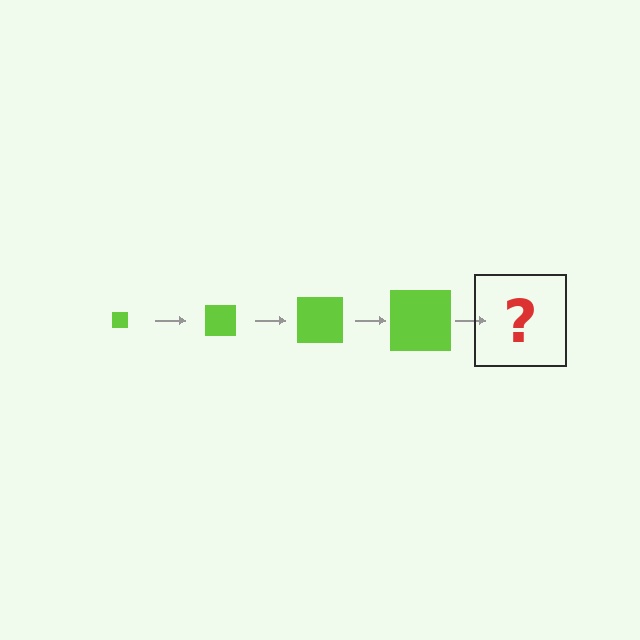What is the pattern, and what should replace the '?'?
The pattern is that the square gets progressively larger each step. The '?' should be a lime square, larger than the previous one.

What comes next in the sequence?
The next element should be a lime square, larger than the previous one.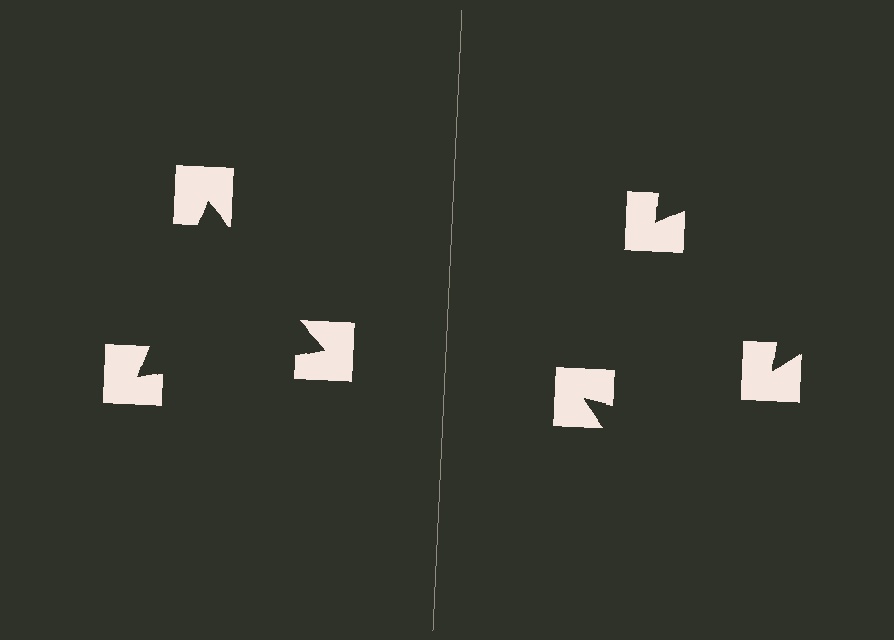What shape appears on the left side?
An illusory triangle.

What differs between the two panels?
The notched squares are positioned identically on both sides; only the wedge orientations differ. On the left they align to a triangle; on the right they are misaligned.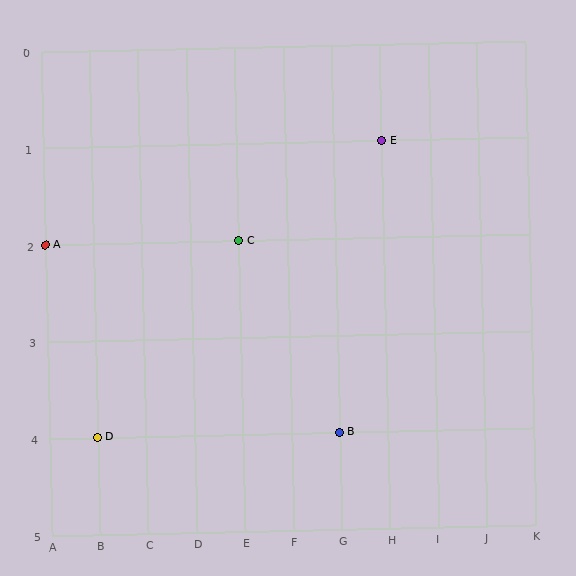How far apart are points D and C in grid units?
Points D and C are 3 columns and 2 rows apart (about 3.6 grid units diagonally).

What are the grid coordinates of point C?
Point C is at grid coordinates (E, 2).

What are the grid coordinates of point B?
Point B is at grid coordinates (G, 4).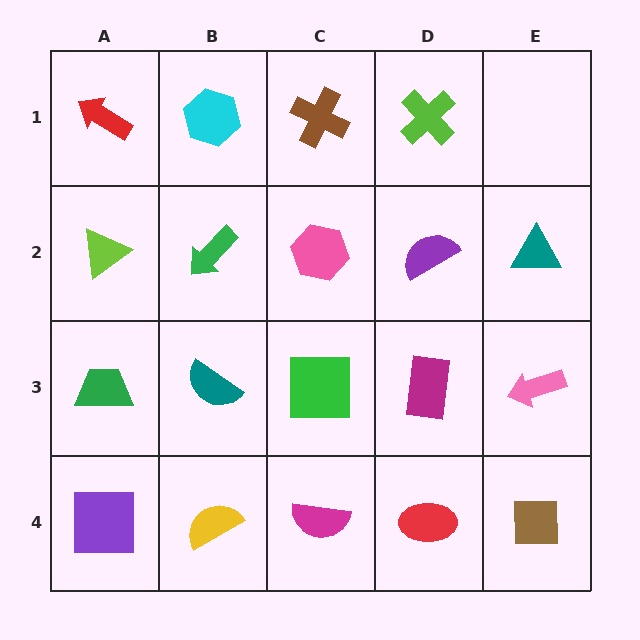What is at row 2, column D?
A purple semicircle.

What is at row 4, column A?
A purple square.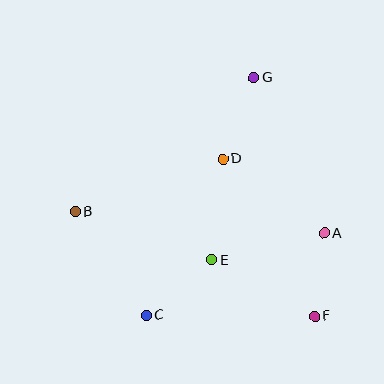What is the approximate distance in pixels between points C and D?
The distance between C and D is approximately 174 pixels.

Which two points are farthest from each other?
Points B and F are farthest from each other.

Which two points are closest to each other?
Points A and F are closest to each other.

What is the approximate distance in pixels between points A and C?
The distance between A and C is approximately 196 pixels.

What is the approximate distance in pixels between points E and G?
The distance between E and G is approximately 187 pixels.